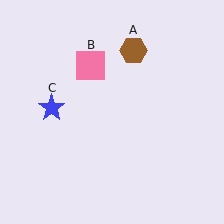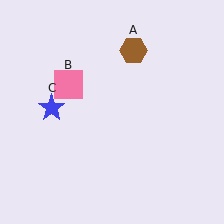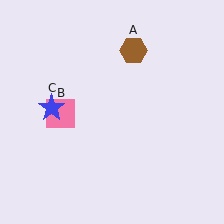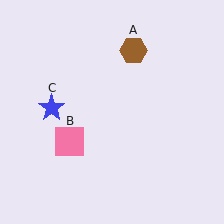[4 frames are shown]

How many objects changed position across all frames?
1 object changed position: pink square (object B).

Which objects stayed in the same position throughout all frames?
Brown hexagon (object A) and blue star (object C) remained stationary.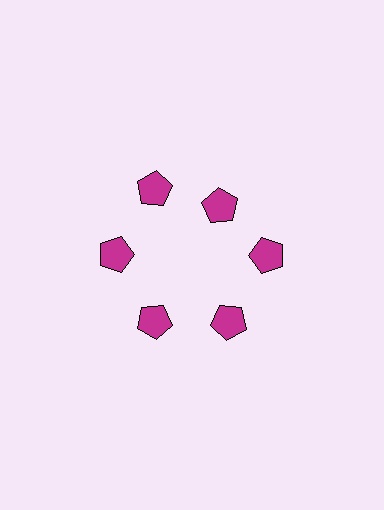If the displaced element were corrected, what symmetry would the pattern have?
It would have 6-fold rotational symmetry — the pattern would map onto itself every 60 degrees.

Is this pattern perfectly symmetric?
No. The 6 magenta pentagons are arranged in a ring, but one element near the 1 o'clock position is pulled inward toward the center, breaking the 6-fold rotational symmetry.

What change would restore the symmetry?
The symmetry would be restored by moving it outward, back onto the ring so that all 6 pentagons sit at equal angles and equal distance from the center.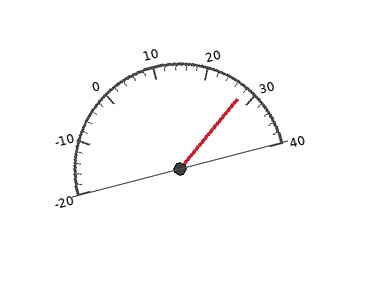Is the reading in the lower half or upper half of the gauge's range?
The reading is in the upper half of the range (-20 to 40).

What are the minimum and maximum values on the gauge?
The gauge ranges from -20 to 40.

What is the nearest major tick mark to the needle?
The nearest major tick mark is 30.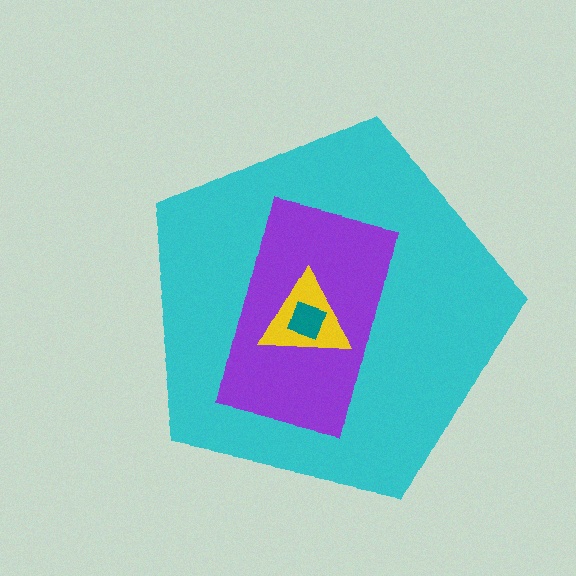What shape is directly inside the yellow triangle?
The teal square.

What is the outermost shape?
The cyan pentagon.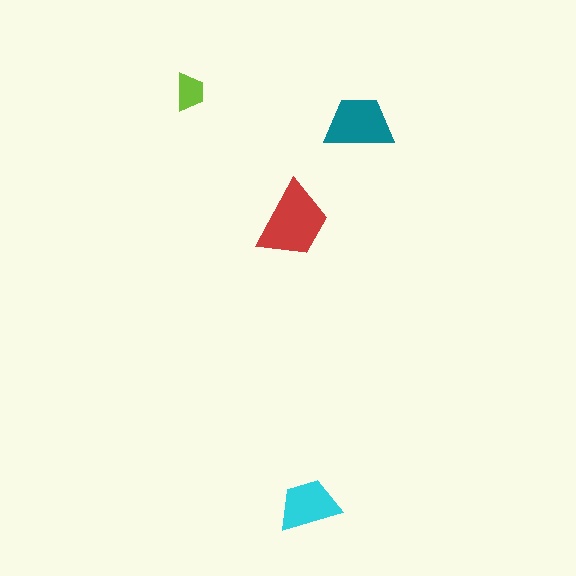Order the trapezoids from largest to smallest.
the red one, the teal one, the cyan one, the lime one.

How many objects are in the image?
There are 4 objects in the image.